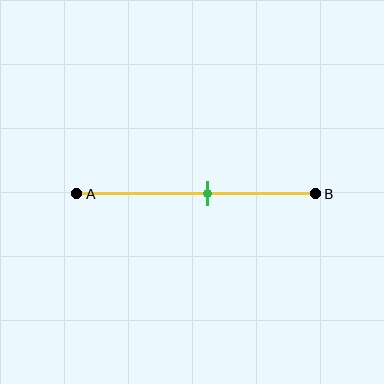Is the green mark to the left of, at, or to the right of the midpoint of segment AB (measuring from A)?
The green mark is to the right of the midpoint of segment AB.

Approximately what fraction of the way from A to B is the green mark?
The green mark is approximately 55% of the way from A to B.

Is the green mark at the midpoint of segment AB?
No, the mark is at about 55% from A, not at the 50% midpoint.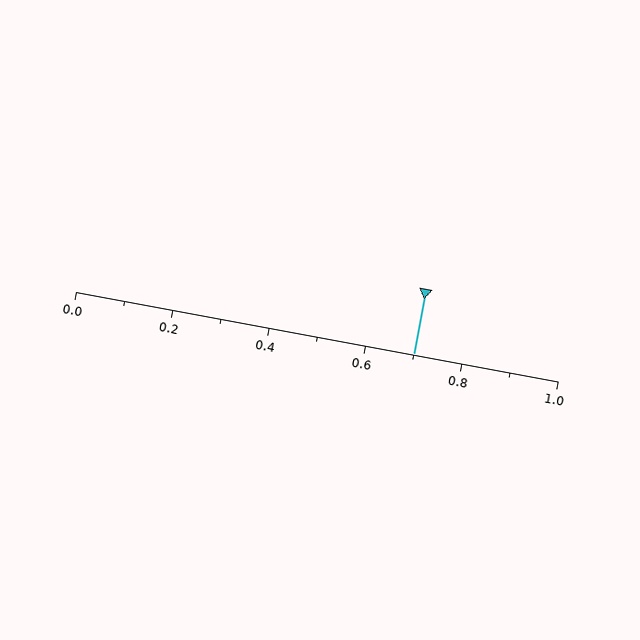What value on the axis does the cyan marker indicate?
The marker indicates approximately 0.7.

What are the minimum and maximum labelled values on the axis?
The axis runs from 0.0 to 1.0.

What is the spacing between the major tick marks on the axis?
The major ticks are spaced 0.2 apart.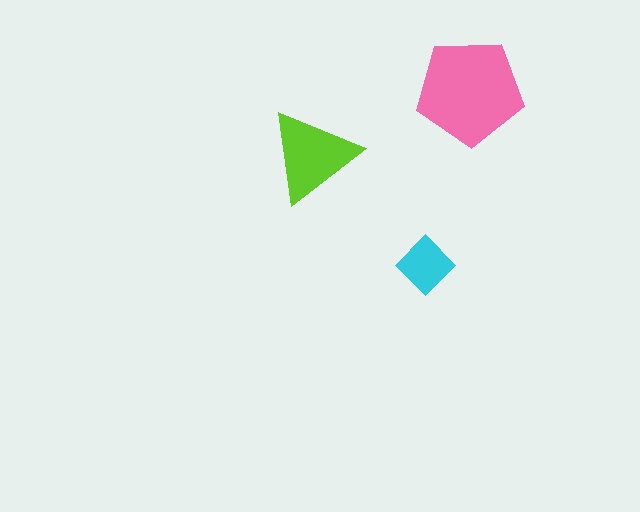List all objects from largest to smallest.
The pink pentagon, the lime triangle, the cyan diamond.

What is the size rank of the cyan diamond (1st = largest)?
3rd.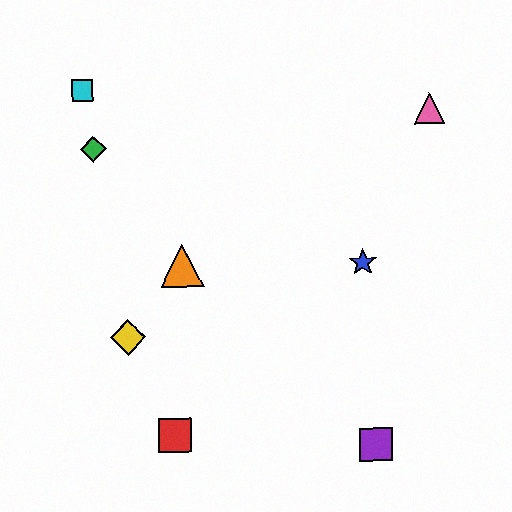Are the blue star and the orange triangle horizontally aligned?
Yes, both are at y≈262.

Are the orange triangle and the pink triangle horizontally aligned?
No, the orange triangle is at y≈266 and the pink triangle is at y≈108.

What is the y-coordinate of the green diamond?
The green diamond is at y≈149.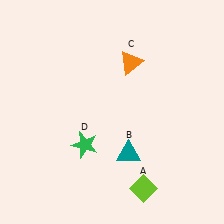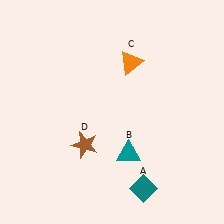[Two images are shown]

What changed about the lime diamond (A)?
In Image 1, A is lime. In Image 2, it changed to teal.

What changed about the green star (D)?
In Image 1, D is green. In Image 2, it changed to brown.